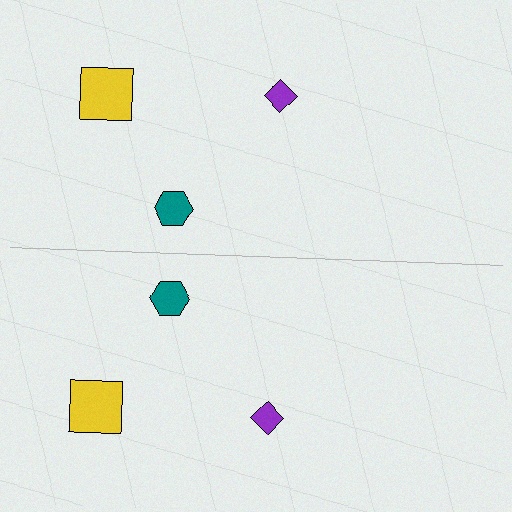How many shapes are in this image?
There are 6 shapes in this image.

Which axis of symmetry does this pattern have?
The pattern has a horizontal axis of symmetry running through the center of the image.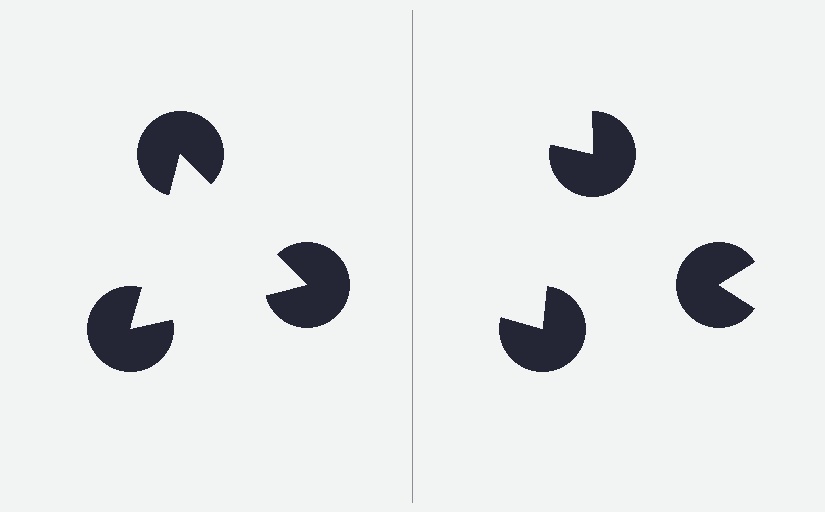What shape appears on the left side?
An illusory triangle.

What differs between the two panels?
The pac-man discs are positioned identically on both sides; only the wedge orientations differ. On the left they align to a triangle; on the right they are misaligned.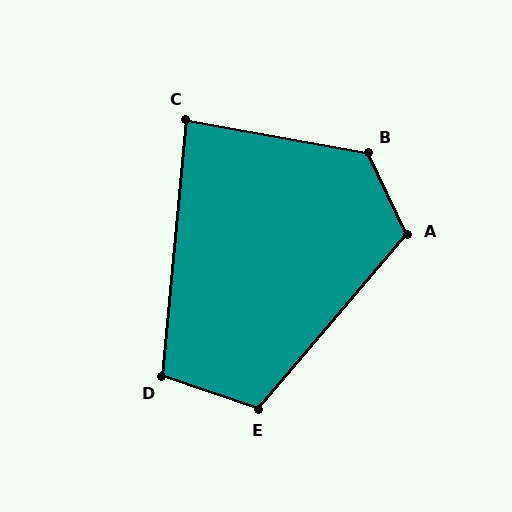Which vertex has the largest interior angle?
B, at approximately 125 degrees.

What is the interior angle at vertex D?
Approximately 103 degrees (obtuse).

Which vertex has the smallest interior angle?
C, at approximately 85 degrees.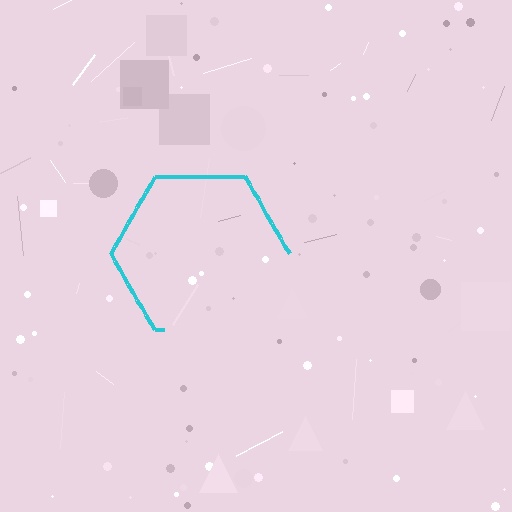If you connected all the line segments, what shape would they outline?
They would outline a hexagon.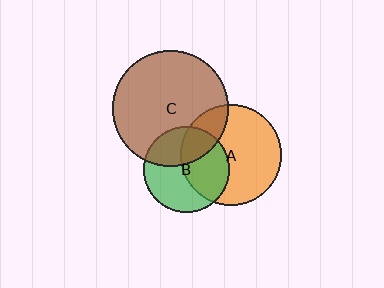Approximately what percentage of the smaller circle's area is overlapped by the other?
Approximately 20%.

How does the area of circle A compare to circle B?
Approximately 1.4 times.